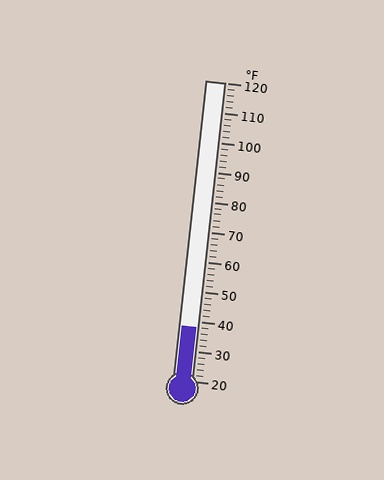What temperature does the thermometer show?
The thermometer shows approximately 38°F.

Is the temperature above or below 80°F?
The temperature is below 80°F.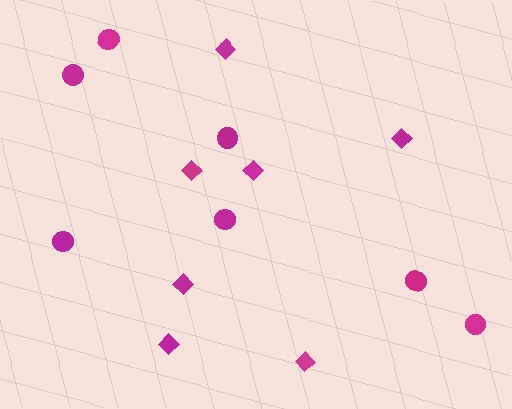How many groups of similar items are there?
There are 2 groups: one group of diamonds (7) and one group of circles (7).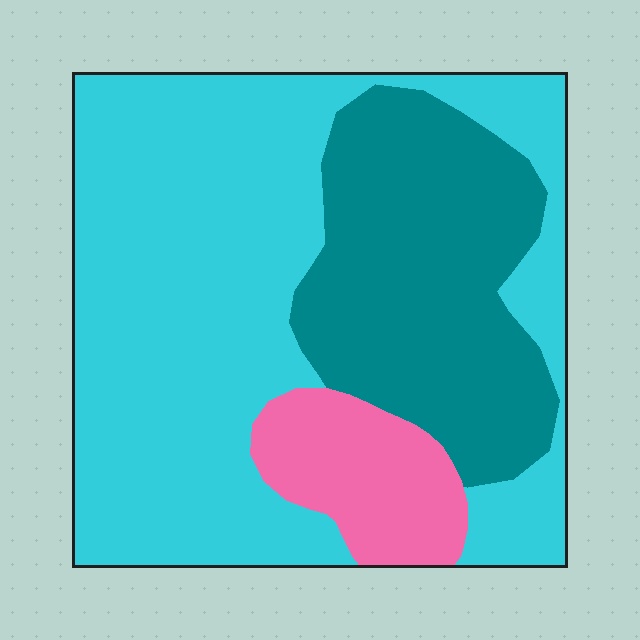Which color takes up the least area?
Pink, at roughly 10%.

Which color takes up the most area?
Cyan, at roughly 60%.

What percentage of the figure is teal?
Teal takes up about one third (1/3) of the figure.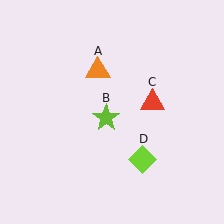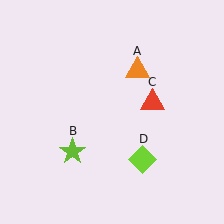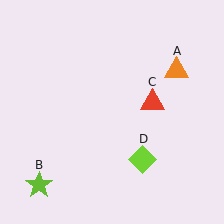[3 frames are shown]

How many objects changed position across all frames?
2 objects changed position: orange triangle (object A), lime star (object B).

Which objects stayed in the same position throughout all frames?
Red triangle (object C) and lime diamond (object D) remained stationary.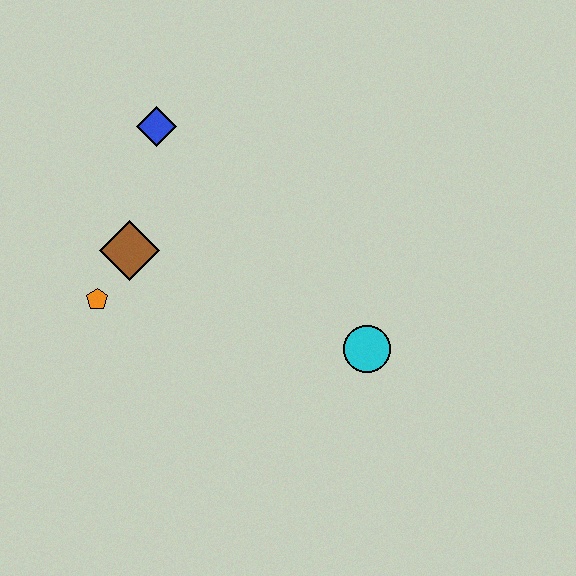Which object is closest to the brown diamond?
The orange pentagon is closest to the brown diamond.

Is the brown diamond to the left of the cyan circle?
Yes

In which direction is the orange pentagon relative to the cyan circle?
The orange pentagon is to the left of the cyan circle.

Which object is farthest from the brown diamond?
The cyan circle is farthest from the brown diamond.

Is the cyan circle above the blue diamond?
No